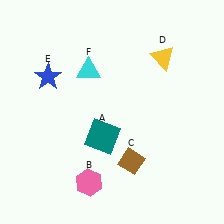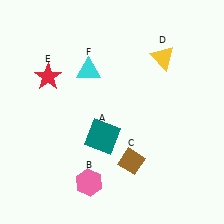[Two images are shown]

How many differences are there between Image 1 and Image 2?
There is 1 difference between the two images.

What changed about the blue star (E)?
In Image 1, E is blue. In Image 2, it changed to red.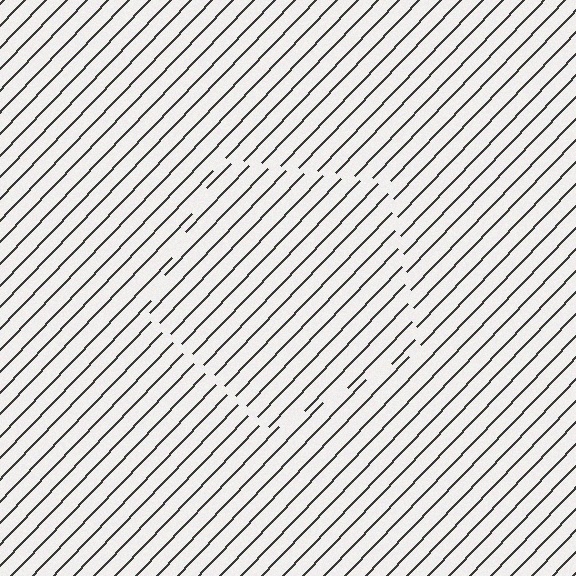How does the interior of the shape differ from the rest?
The interior of the shape contains the same grating, shifted by half a period — the contour is defined by the phase discontinuity where line-ends from the inner and outer gratings abut.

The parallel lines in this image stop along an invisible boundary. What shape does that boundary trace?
An illusory pentagon. The interior of the shape contains the same grating, shifted by half a period — the contour is defined by the phase discontinuity where line-ends from the inner and outer gratings abut.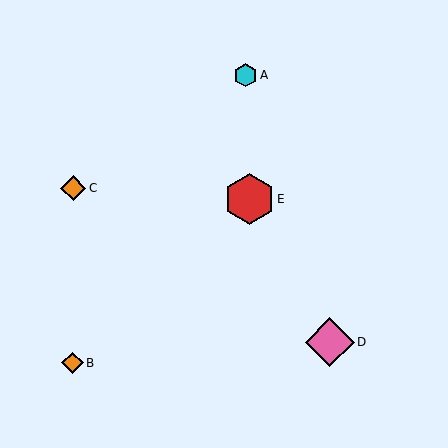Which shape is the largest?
The red hexagon (labeled E) is the largest.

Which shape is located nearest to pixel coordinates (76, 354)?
The orange diamond (labeled B) at (72, 363) is nearest to that location.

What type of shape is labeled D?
Shape D is a pink diamond.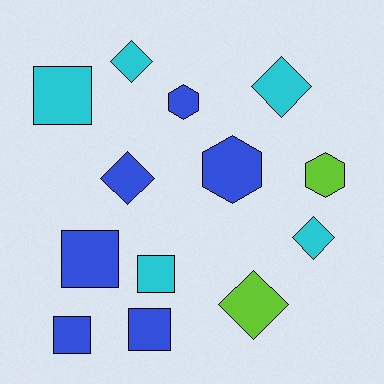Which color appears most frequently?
Blue, with 6 objects.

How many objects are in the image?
There are 13 objects.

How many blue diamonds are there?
There is 1 blue diamond.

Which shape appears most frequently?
Diamond, with 5 objects.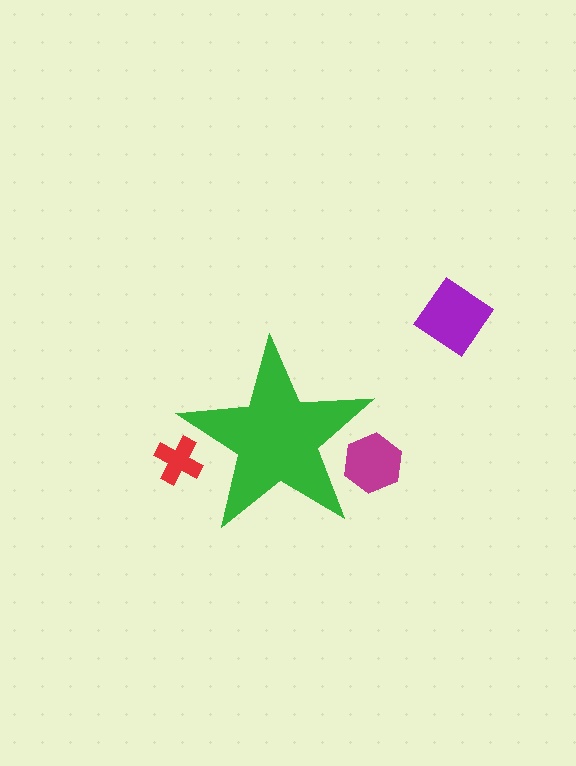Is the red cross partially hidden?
Yes, the red cross is partially hidden behind the green star.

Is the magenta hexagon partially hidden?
Yes, the magenta hexagon is partially hidden behind the green star.